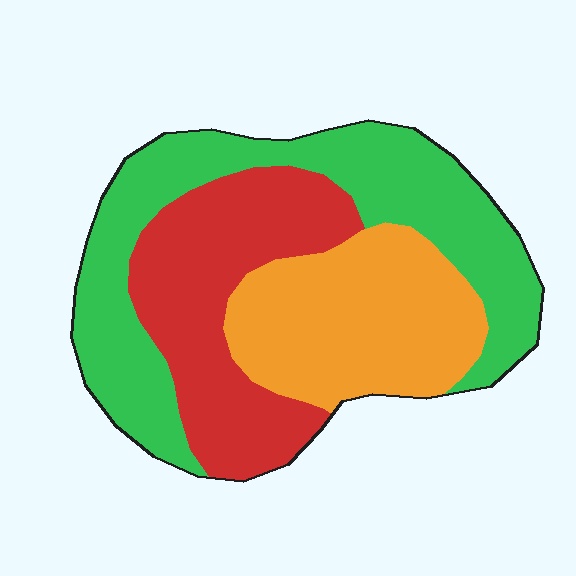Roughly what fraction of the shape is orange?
Orange takes up about one quarter (1/4) of the shape.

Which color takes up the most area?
Green, at roughly 40%.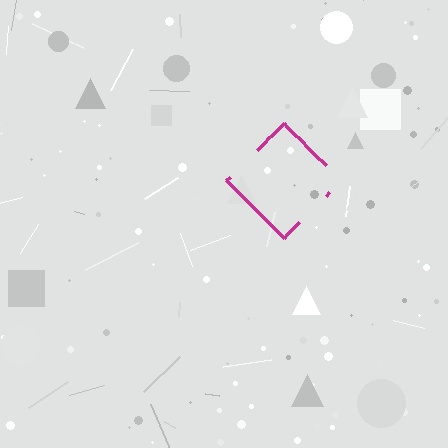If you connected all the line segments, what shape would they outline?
They would outline a diamond.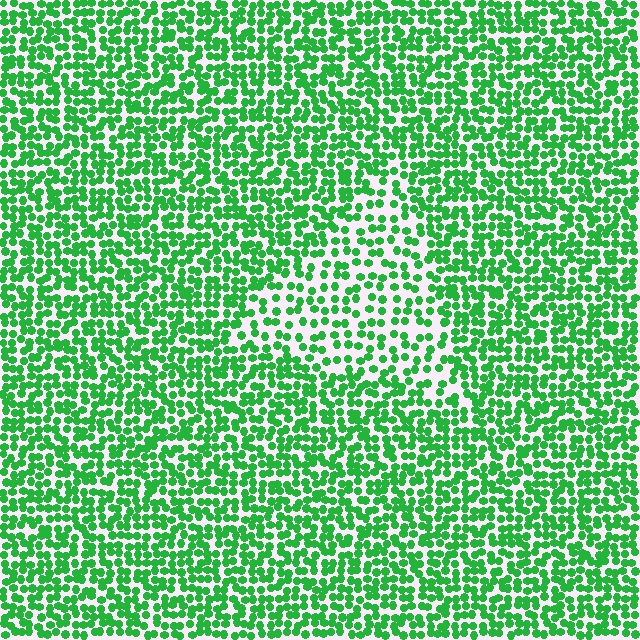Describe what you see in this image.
The image contains small green elements arranged at two different densities. A triangle-shaped region is visible where the elements are less densely packed than the surrounding area.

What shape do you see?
I see a triangle.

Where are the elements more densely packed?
The elements are more densely packed outside the triangle boundary.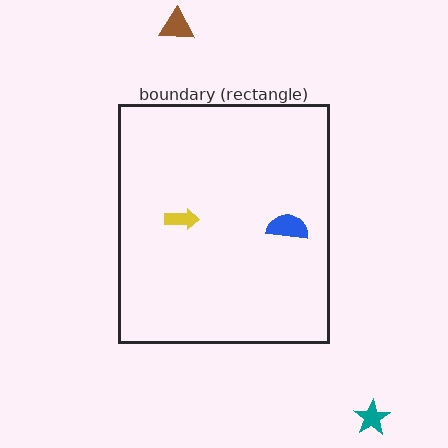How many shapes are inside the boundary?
2 inside, 2 outside.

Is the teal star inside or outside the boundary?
Outside.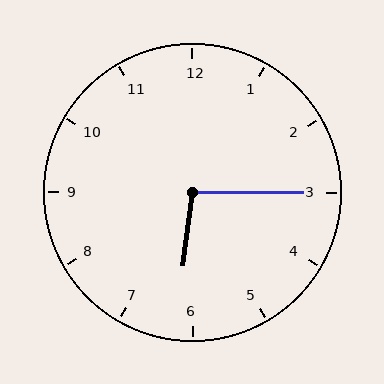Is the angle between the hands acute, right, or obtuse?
It is obtuse.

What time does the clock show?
6:15.